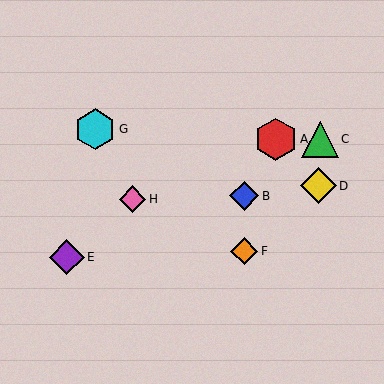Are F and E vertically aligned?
No, F is at x≈244 and E is at x≈67.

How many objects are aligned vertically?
2 objects (B, F) are aligned vertically.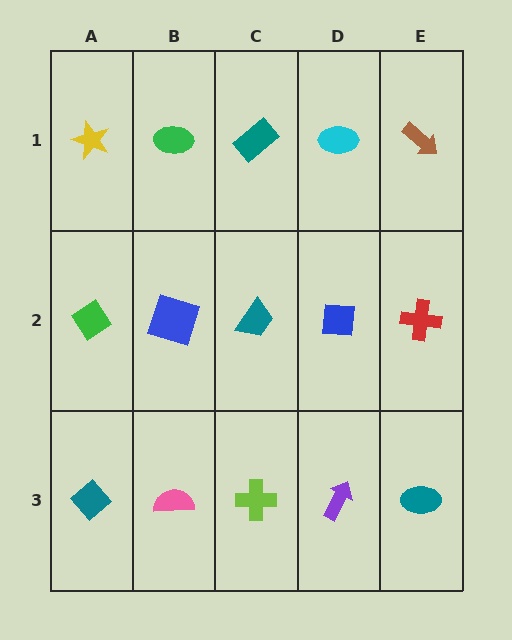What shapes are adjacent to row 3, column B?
A blue square (row 2, column B), a teal diamond (row 3, column A), a lime cross (row 3, column C).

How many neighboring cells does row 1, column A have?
2.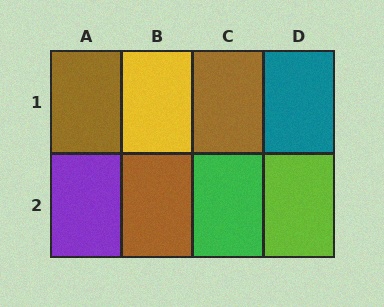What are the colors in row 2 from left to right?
Purple, brown, green, lime.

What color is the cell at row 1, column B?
Yellow.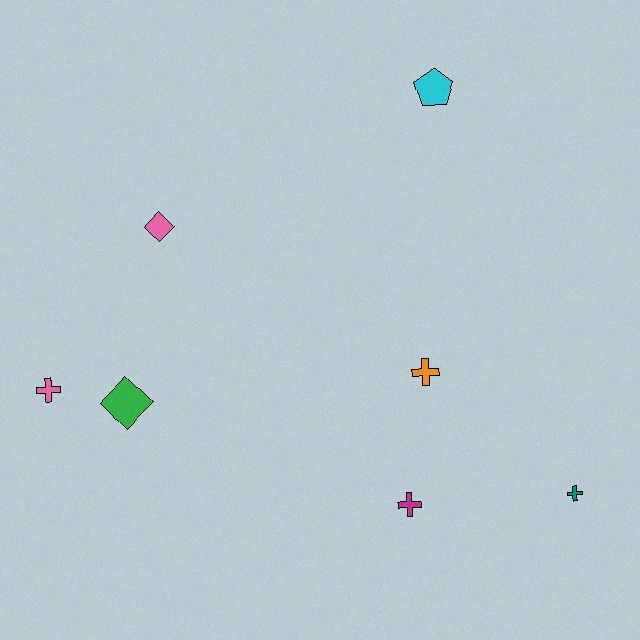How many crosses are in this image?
There are 4 crosses.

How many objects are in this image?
There are 7 objects.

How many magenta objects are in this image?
There is 1 magenta object.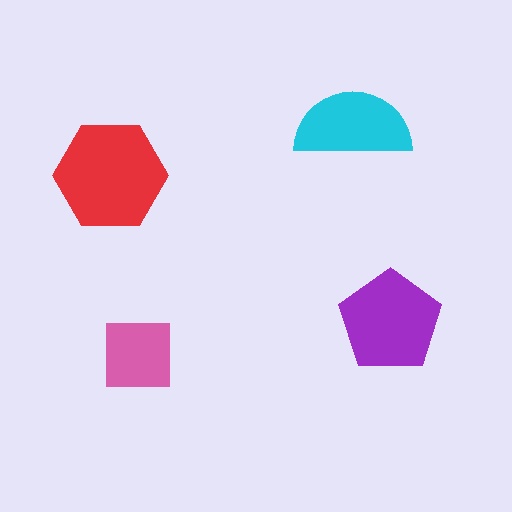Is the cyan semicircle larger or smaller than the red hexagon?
Smaller.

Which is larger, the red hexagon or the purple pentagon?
The red hexagon.